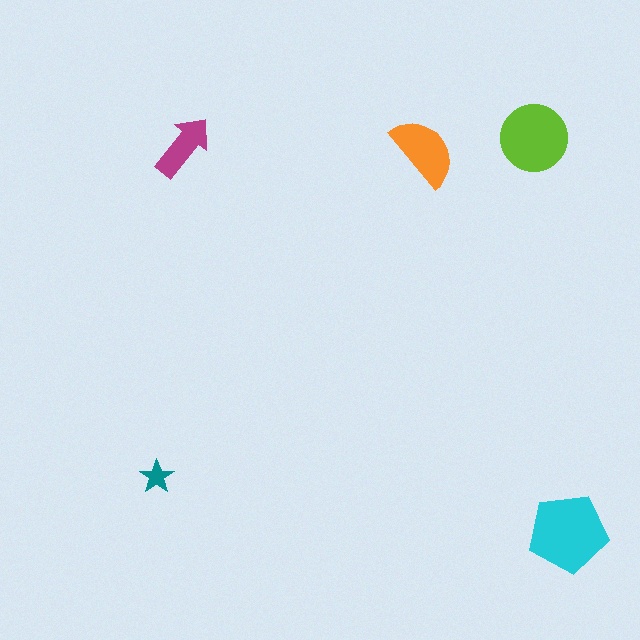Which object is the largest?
The cyan pentagon.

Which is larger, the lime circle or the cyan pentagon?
The cyan pentagon.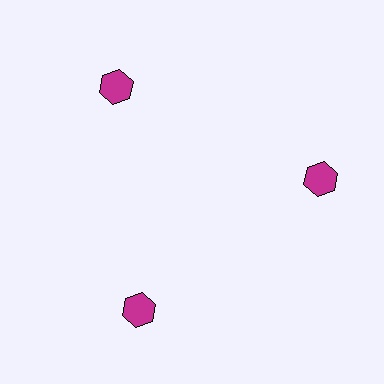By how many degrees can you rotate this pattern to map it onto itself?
The pattern maps onto itself every 120 degrees of rotation.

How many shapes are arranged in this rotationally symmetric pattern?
There are 3 shapes, arranged in 3 groups of 1.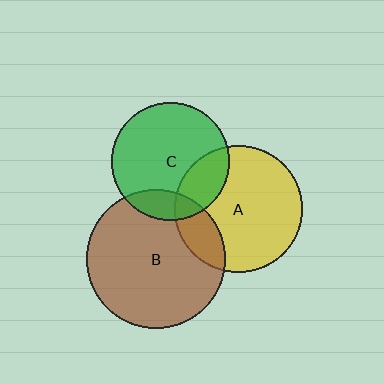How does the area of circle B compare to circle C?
Approximately 1.4 times.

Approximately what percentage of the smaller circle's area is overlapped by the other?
Approximately 20%.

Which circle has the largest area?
Circle B (brown).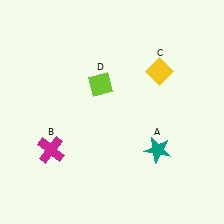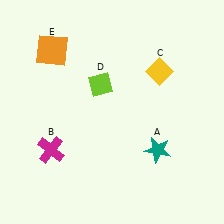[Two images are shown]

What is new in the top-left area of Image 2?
An orange square (E) was added in the top-left area of Image 2.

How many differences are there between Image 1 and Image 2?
There is 1 difference between the two images.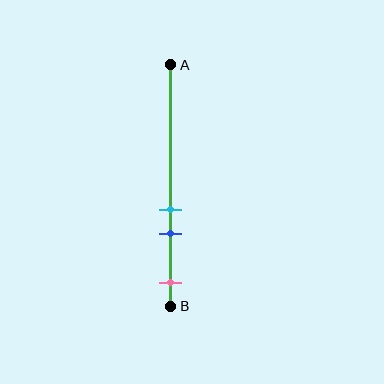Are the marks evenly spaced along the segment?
No, the marks are not evenly spaced.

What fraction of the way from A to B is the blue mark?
The blue mark is approximately 70% (0.7) of the way from A to B.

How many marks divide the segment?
There are 3 marks dividing the segment.